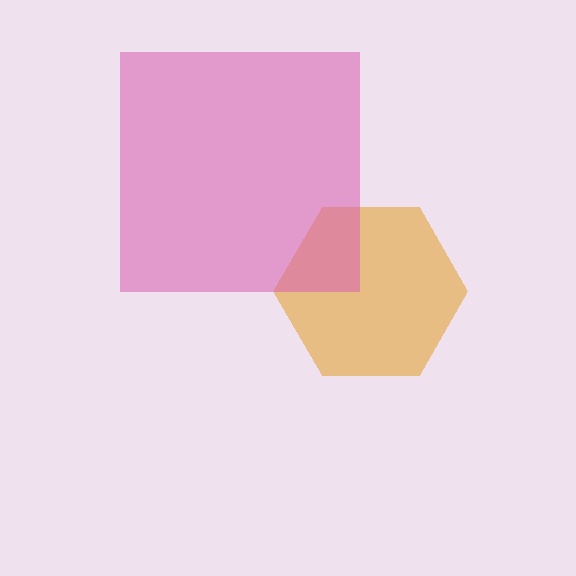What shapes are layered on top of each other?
The layered shapes are: an orange hexagon, a pink square.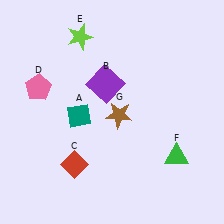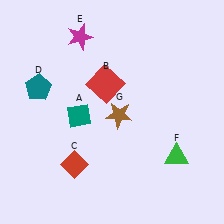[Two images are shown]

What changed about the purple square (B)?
In Image 1, B is purple. In Image 2, it changed to red.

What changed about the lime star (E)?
In Image 1, E is lime. In Image 2, it changed to magenta.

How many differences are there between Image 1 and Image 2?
There are 3 differences between the two images.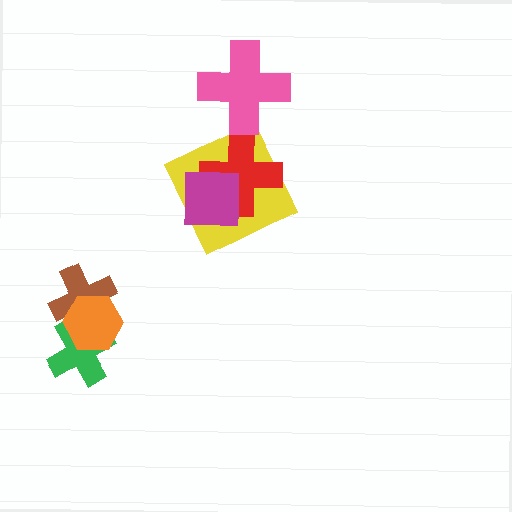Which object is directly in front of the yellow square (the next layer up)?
The red cross is directly in front of the yellow square.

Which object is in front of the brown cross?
The orange hexagon is in front of the brown cross.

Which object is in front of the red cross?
The magenta square is in front of the red cross.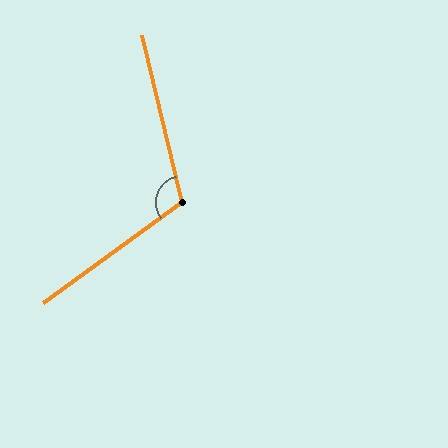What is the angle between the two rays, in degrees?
Approximately 112 degrees.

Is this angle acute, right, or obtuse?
It is obtuse.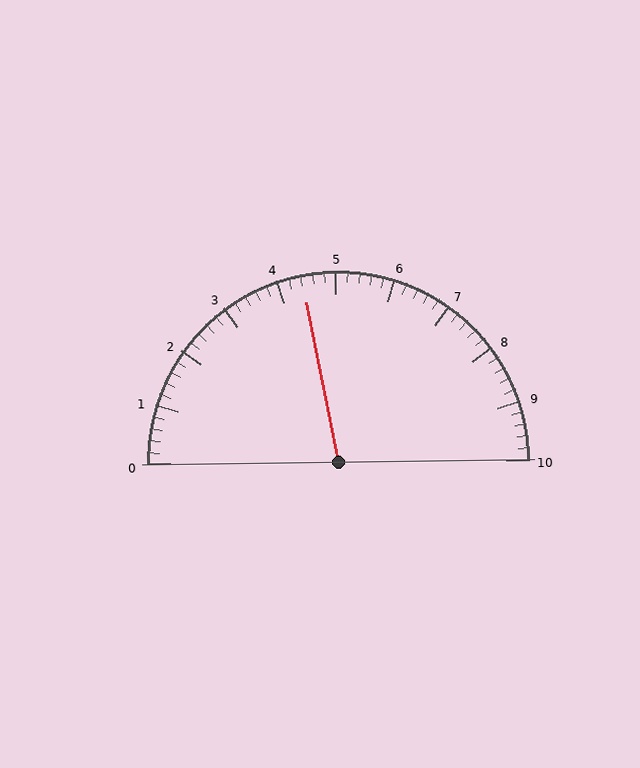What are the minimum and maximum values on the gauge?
The gauge ranges from 0 to 10.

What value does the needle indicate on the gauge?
The needle indicates approximately 4.4.